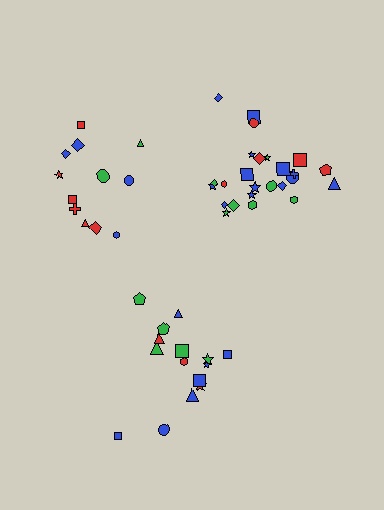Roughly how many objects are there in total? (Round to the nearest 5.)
Roughly 50 objects in total.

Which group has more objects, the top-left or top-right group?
The top-right group.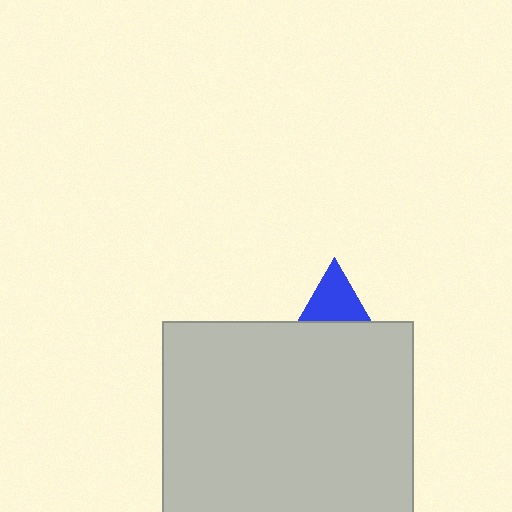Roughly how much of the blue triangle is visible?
A small part of it is visible (roughly 32%).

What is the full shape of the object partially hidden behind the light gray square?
The partially hidden object is a blue triangle.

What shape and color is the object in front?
The object in front is a light gray square.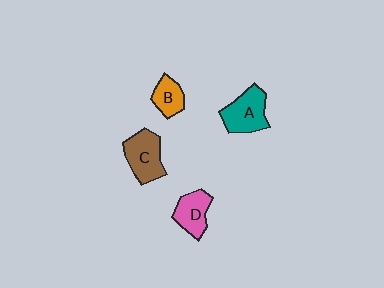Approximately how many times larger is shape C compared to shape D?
Approximately 1.3 times.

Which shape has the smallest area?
Shape B (orange).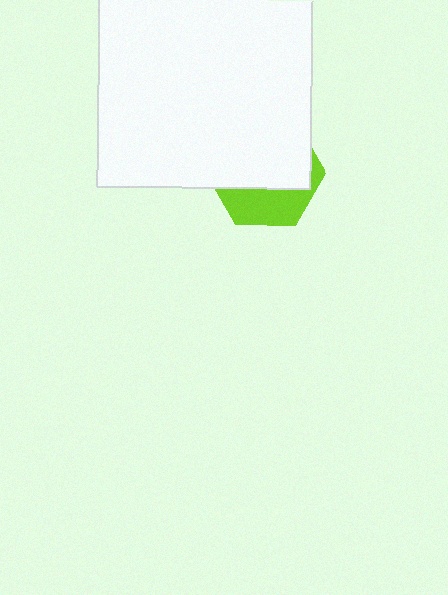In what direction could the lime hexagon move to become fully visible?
The lime hexagon could move down. That would shift it out from behind the white rectangle entirely.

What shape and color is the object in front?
The object in front is a white rectangle.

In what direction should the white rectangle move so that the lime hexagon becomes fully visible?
The white rectangle should move up. That is the shortest direction to clear the overlap and leave the lime hexagon fully visible.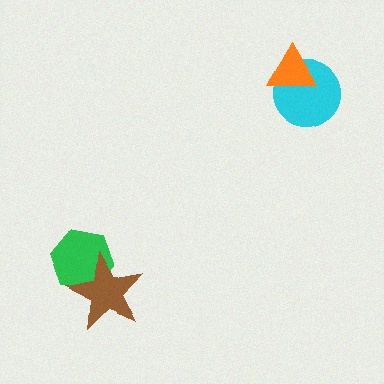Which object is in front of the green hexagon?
The brown star is in front of the green hexagon.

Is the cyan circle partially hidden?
Yes, it is partially covered by another shape.